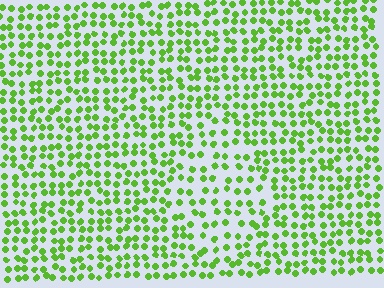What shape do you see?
I see a diamond.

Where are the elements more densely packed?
The elements are more densely packed outside the diamond boundary.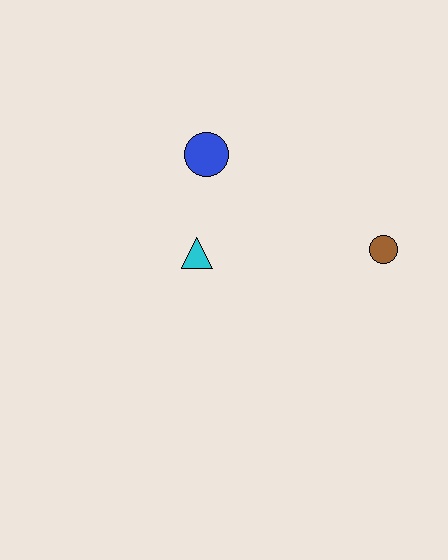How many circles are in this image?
There are 2 circles.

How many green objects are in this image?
There are no green objects.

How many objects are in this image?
There are 3 objects.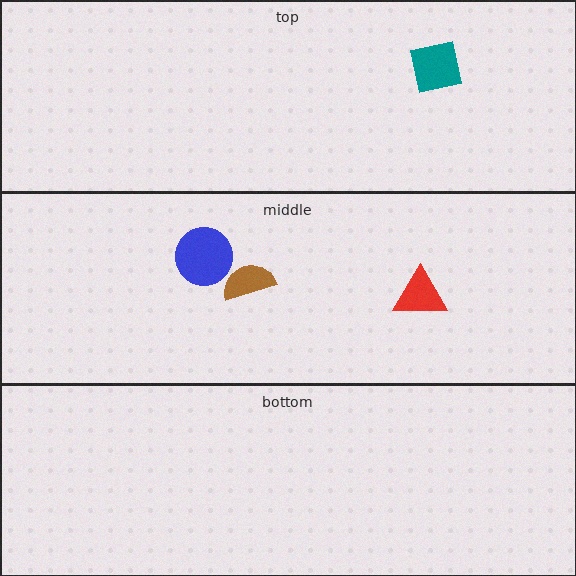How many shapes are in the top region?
1.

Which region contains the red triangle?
The middle region.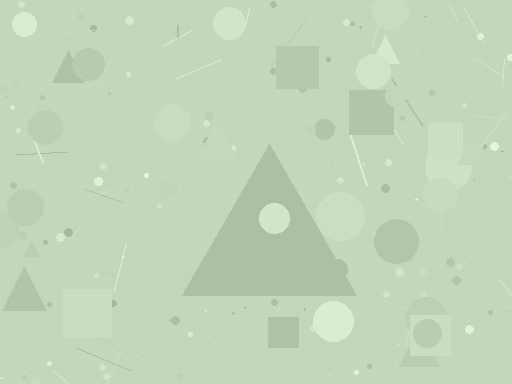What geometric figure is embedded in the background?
A triangle is embedded in the background.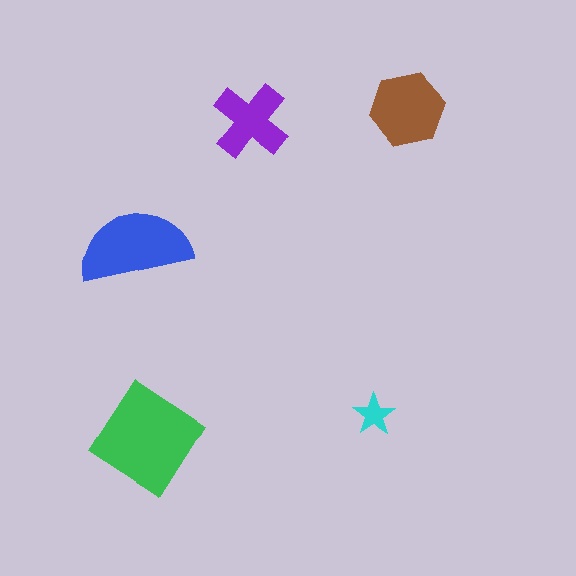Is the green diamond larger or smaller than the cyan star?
Larger.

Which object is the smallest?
The cyan star.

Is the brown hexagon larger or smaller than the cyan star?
Larger.